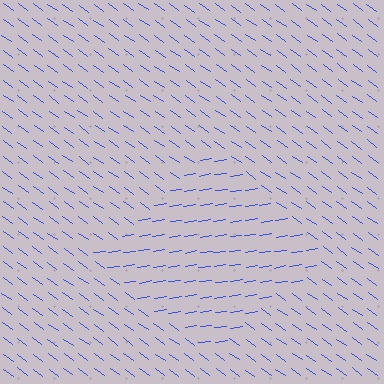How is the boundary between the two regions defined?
The boundary is defined purely by a change in line orientation (approximately 45 degrees difference). All lines are the same color and thickness.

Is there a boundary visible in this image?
Yes, there is a texture boundary formed by a change in line orientation.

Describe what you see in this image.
The image is filled with small blue line segments. A diamond region in the image has lines oriented differently from the surrounding lines, creating a visible texture boundary.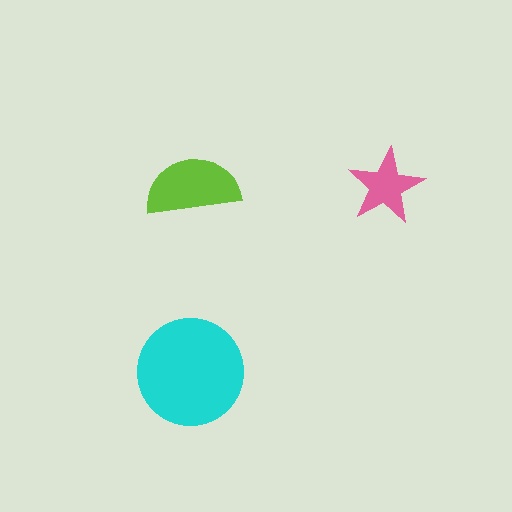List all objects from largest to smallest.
The cyan circle, the lime semicircle, the pink star.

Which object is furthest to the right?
The pink star is rightmost.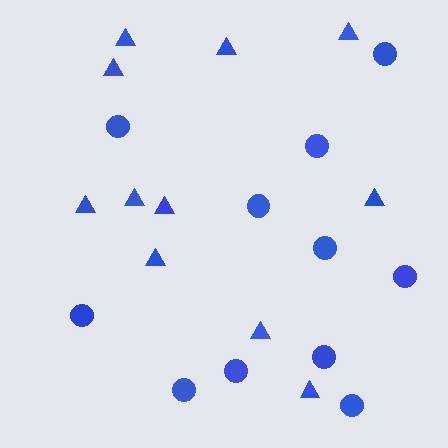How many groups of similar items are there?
There are 2 groups: one group of triangles (11) and one group of circles (11).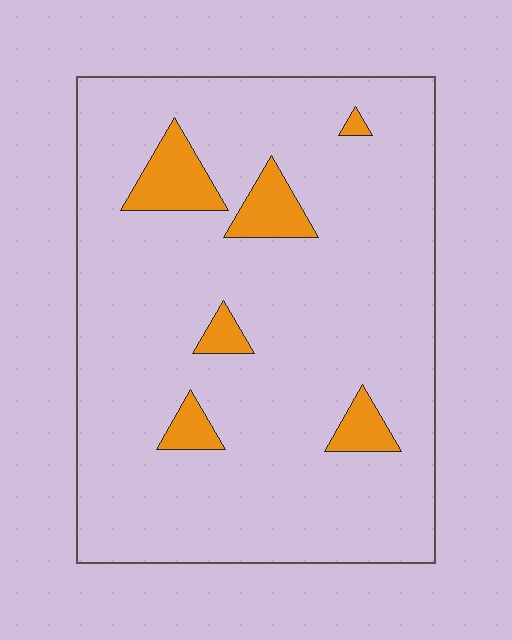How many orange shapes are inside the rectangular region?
6.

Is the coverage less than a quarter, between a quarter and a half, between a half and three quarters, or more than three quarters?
Less than a quarter.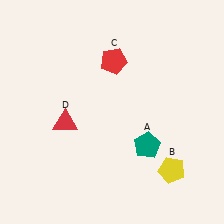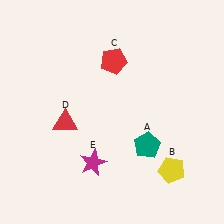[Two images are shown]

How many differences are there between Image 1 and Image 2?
There is 1 difference between the two images.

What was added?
A magenta star (E) was added in Image 2.